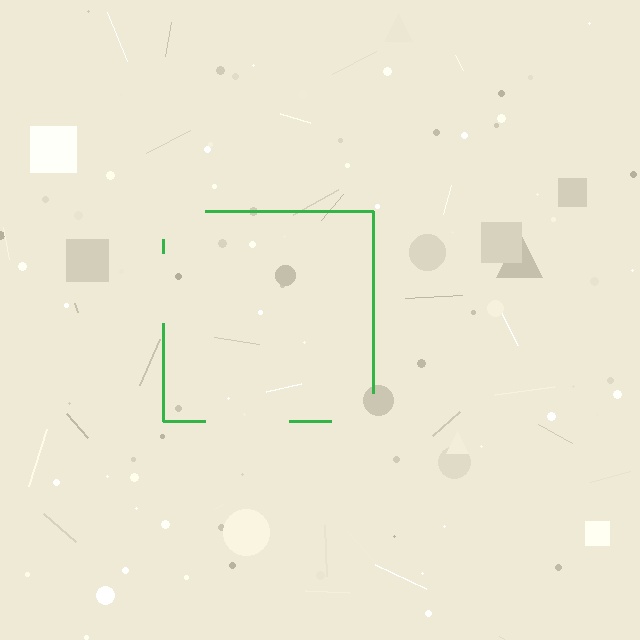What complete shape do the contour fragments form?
The contour fragments form a square.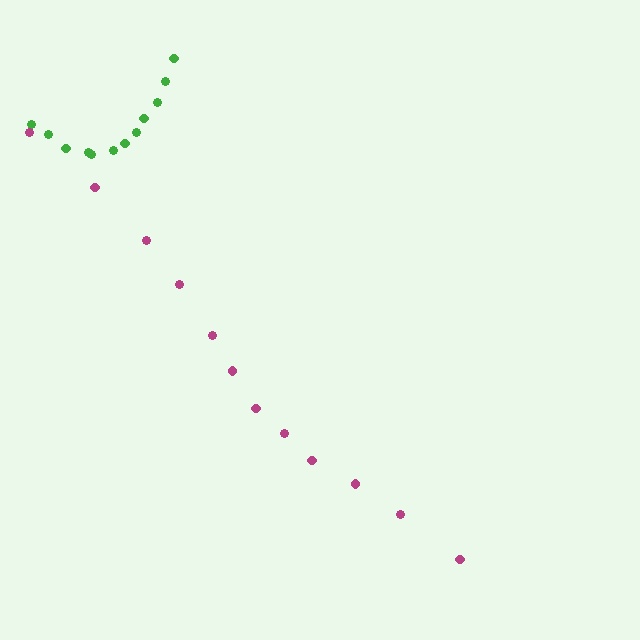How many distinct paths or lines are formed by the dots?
There are 2 distinct paths.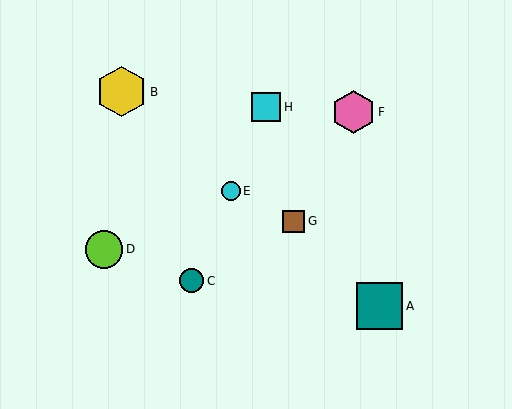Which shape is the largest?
The yellow hexagon (labeled B) is the largest.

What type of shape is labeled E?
Shape E is a cyan circle.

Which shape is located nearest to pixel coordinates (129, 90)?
The yellow hexagon (labeled B) at (122, 92) is nearest to that location.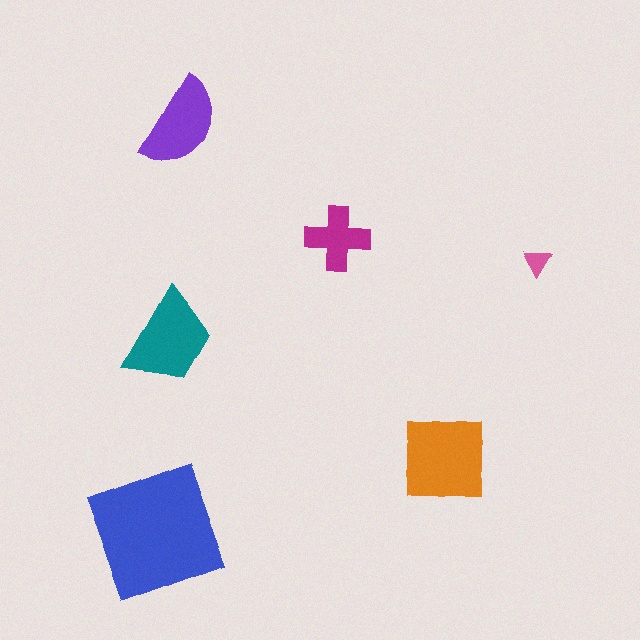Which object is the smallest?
The pink triangle.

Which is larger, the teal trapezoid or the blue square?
The blue square.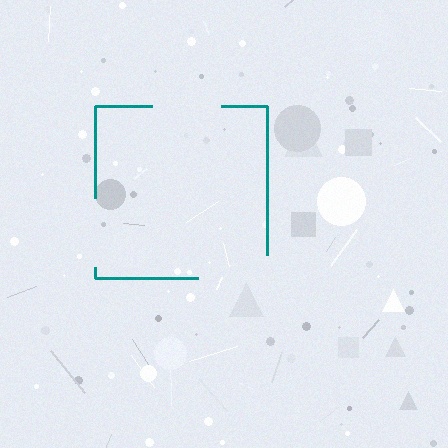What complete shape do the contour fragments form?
The contour fragments form a square.